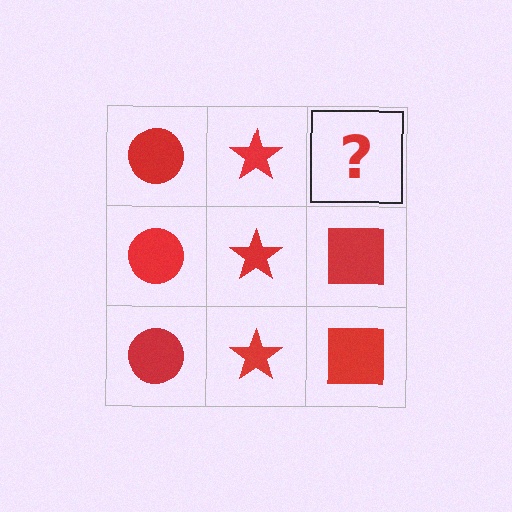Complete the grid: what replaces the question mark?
The question mark should be replaced with a red square.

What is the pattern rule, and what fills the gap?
The rule is that each column has a consistent shape. The gap should be filled with a red square.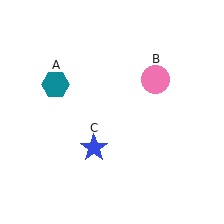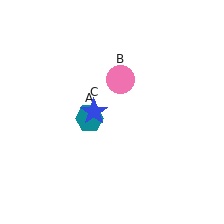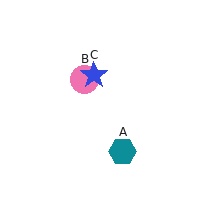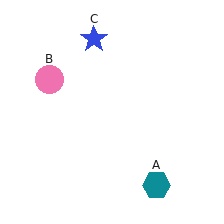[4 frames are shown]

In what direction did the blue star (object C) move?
The blue star (object C) moved up.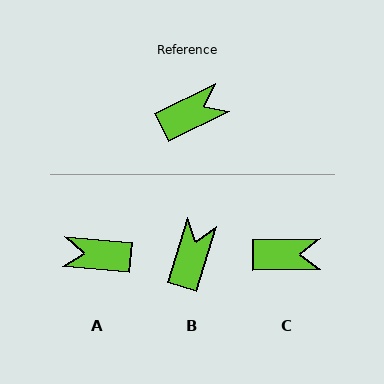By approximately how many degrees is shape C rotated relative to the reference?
Approximately 25 degrees clockwise.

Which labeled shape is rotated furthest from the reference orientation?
A, about 149 degrees away.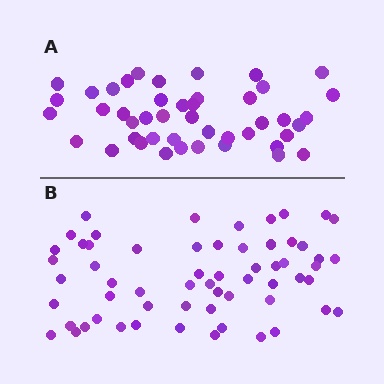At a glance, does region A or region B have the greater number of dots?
Region B (the bottom region) has more dots.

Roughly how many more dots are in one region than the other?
Region B has approximately 15 more dots than region A.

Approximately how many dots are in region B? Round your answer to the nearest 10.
About 60 dots.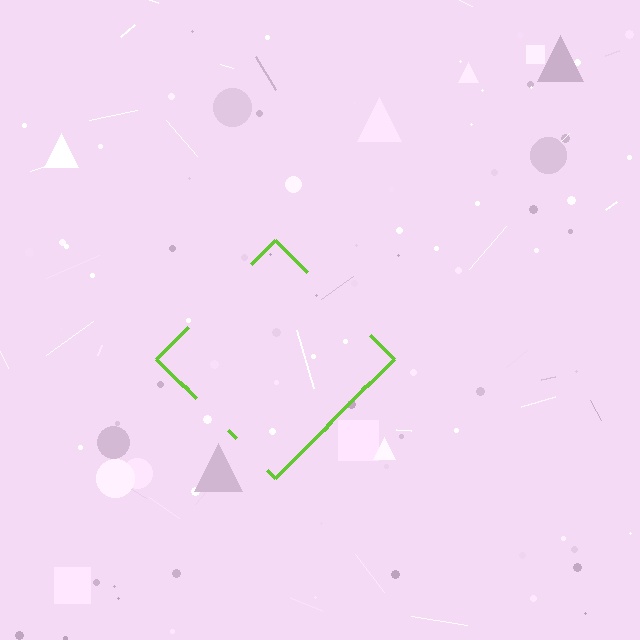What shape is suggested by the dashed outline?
The dashed outline suggests a diamond.